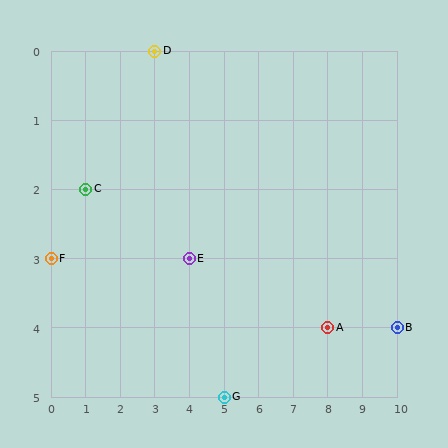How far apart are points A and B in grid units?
Points A and B are 2 columns apart.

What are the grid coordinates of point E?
Point E is at grid coordinates (4, 3).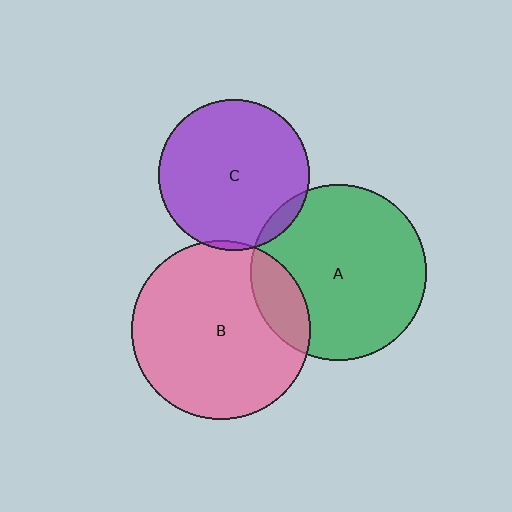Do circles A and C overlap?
Yes.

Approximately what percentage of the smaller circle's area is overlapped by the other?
Approximately 5%.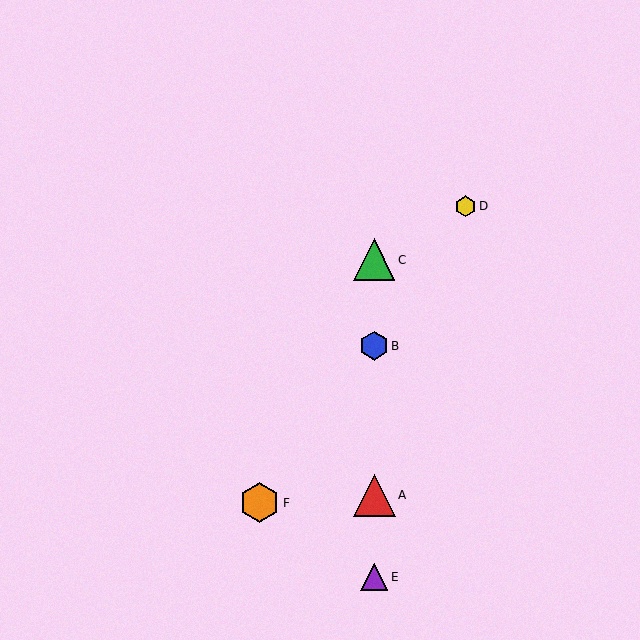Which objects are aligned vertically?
Objects A, B, C, E are aligned vertically.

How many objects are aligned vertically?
4 objects (A, B, C, E) are aligned vertically.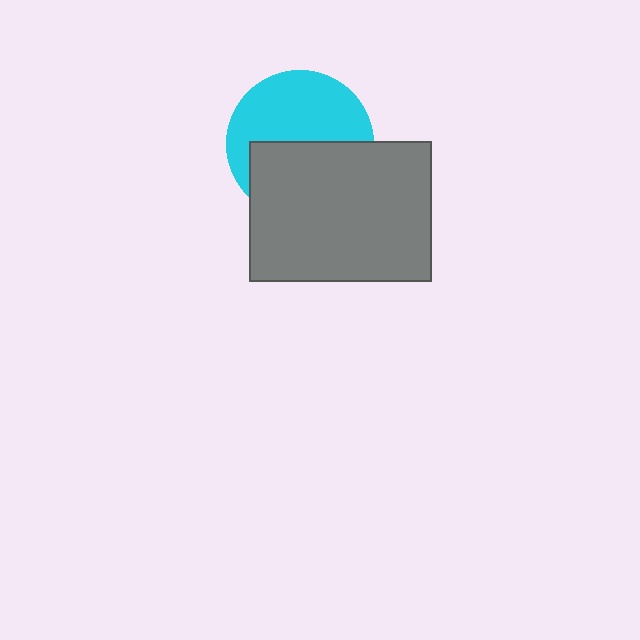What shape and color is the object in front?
The object in front is a gray rectangle.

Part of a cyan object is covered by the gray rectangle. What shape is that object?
It is a circle.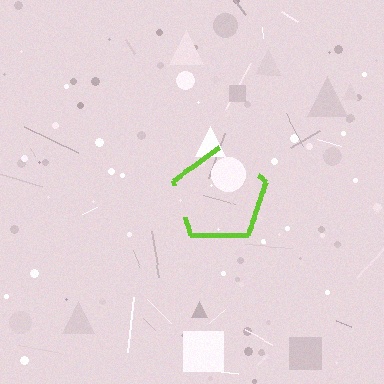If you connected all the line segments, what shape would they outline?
They would outline a pentagon.